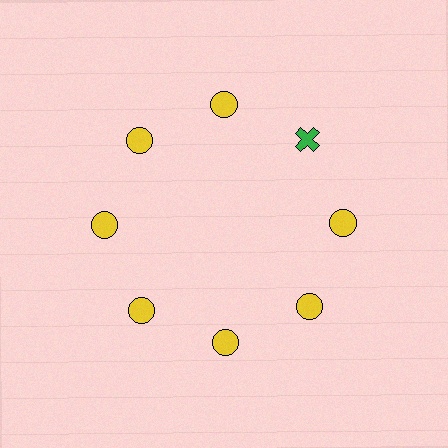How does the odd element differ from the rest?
It differs in both color (green instead of yellow) and shape (cross instead of circle).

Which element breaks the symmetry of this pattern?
The green cross at roughly the 2 o'clock position breaks the symmetry. All other shapes are yellow circles.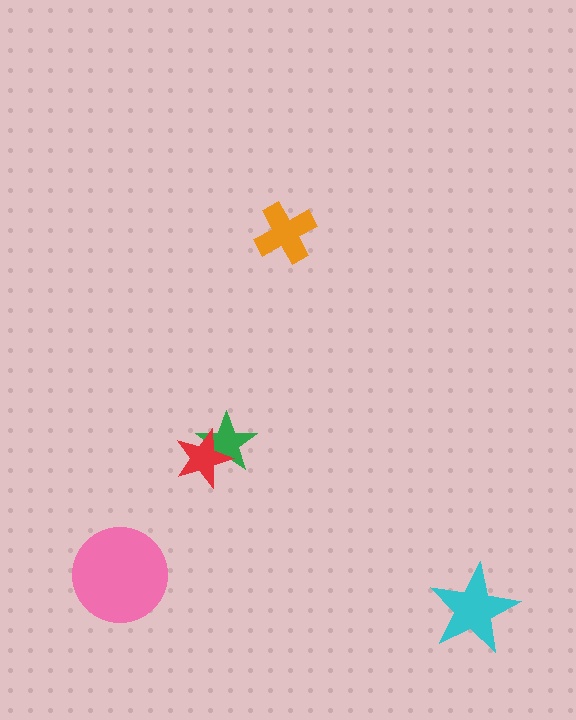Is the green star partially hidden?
Yes, it is partially covered by another shape.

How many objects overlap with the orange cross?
0 objects overlap with the orange cross.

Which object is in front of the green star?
The red star is in front of the green star.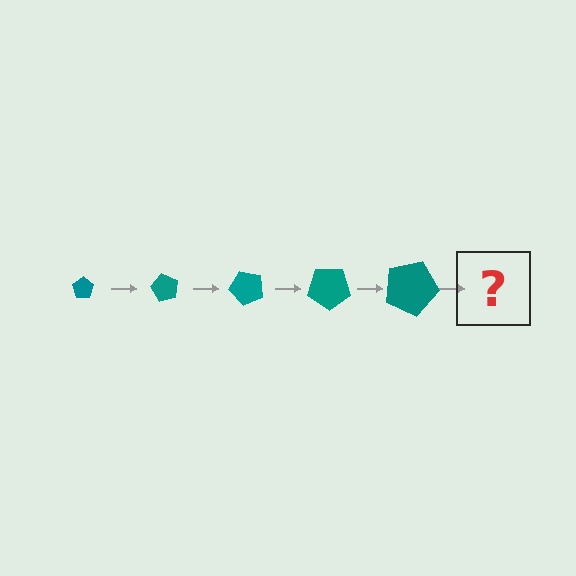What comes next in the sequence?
The next element should be a pentagon, larger than the previous one and rotated 300 degrees from the start.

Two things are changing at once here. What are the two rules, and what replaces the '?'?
The two rules are that the pentagon grows larger each step and it rotates 60 degrees each step. The '?' should be a pentagon, larger than the previous one and rotated 300 degrees from the start.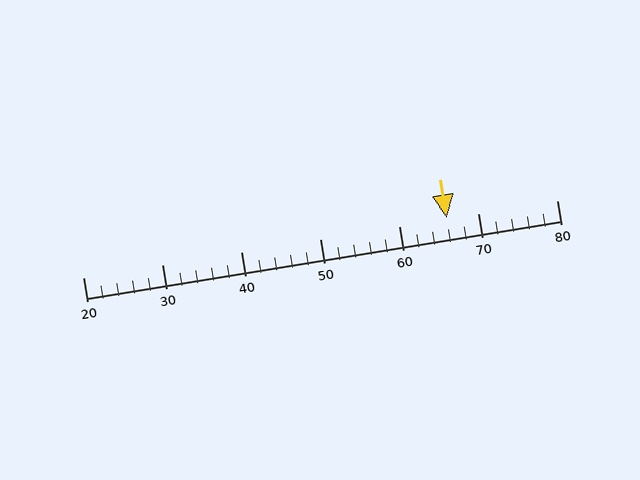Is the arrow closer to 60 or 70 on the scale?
The arrow is closer to 70.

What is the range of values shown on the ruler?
The ruler shows values from 20 to 80.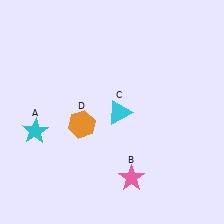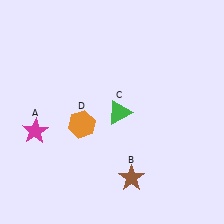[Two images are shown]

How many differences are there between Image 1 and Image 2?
There are 3 differences between the two images.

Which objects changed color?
A changed from cyan to magenta. B changed from pink to brown. C changed from cyan to green.